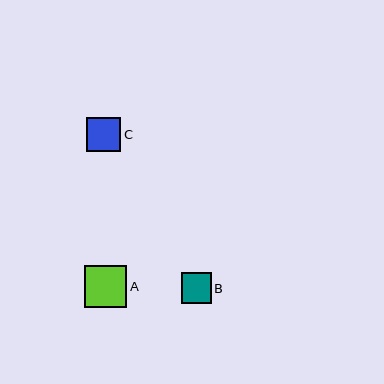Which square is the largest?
Square A is the largest with a size of approximately 42 pixels.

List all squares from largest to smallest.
From largest to smallest: A, C, B.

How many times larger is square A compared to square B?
Square A is approximately 1.4 times the size of square B.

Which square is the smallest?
Square B is the smallest with a size of approximately 30 pixels.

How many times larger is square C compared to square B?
Square C is approximately 1.1 times the size of square B.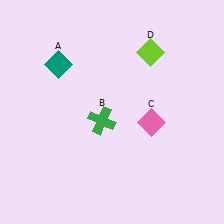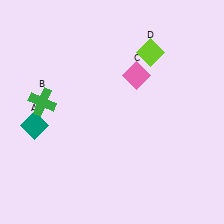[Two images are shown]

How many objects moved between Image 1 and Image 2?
3 objects moved between the two images.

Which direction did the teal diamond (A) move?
The teal diamond (A) moved down.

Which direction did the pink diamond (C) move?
The pink diamond (C) moved up.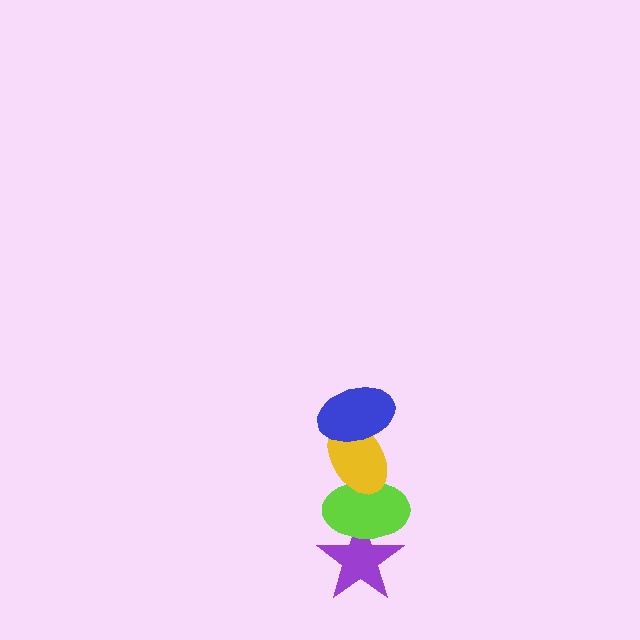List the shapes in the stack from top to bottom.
From top to bottom: the blue ellipse, the yellow ellipse, the lime ellipse, the purple star.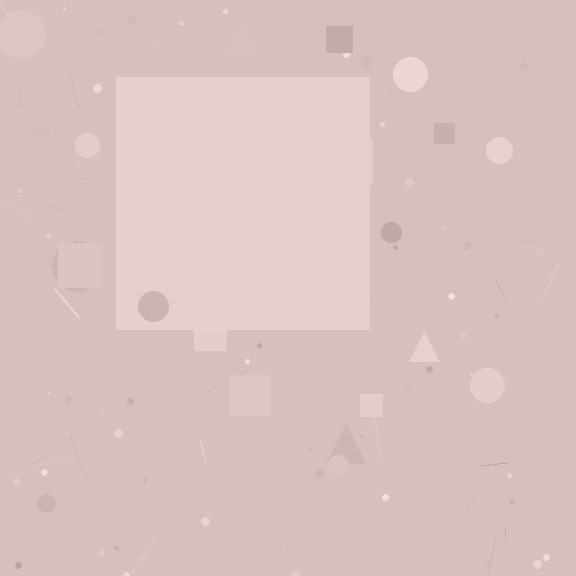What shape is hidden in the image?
A square is hidden in the image.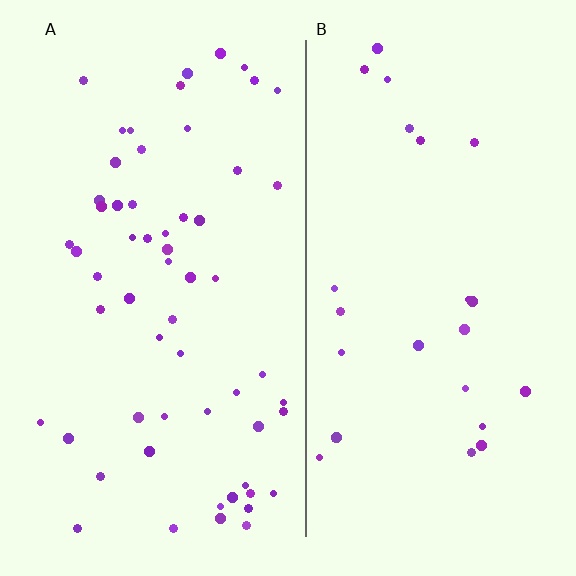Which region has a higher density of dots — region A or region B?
A (the left).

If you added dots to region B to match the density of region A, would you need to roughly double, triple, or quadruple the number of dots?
Approximately double.